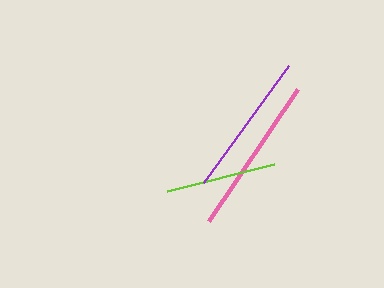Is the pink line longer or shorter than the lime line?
The pink line is longer than the lime line.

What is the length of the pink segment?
The pink segment is approximately 159 pixels long.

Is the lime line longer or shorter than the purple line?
The purple line is longer than the lime line.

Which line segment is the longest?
The pink line is the longest at approximately 159 pixels.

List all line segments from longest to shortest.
From longest to shortest: pink, purple, lime.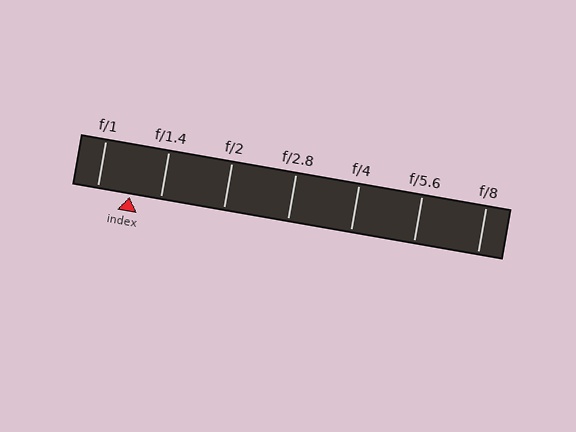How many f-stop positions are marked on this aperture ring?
There are 7 f-stop positions marked.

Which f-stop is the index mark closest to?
The index mark is closest to f/1.4.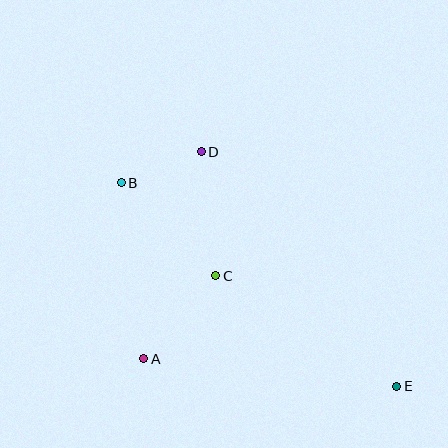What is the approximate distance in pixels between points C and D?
The distance between C and D is approximately 125 pixels.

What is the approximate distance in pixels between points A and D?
The distance between A and D is approximately 215 pixels.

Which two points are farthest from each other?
Points B and E are farthest from each other.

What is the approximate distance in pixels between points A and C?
The distance between A and C is approximately 110 pixels.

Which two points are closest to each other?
Points B and D are closest to each other.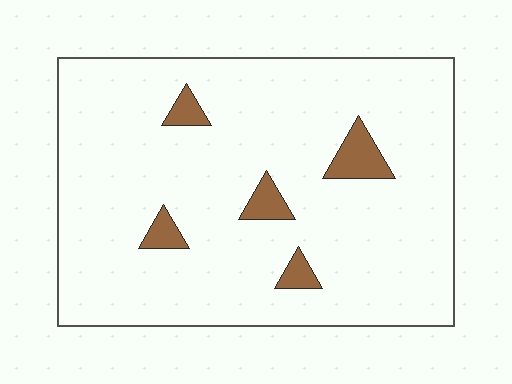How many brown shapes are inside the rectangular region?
5.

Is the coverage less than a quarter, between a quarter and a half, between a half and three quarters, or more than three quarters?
Less than a quarter.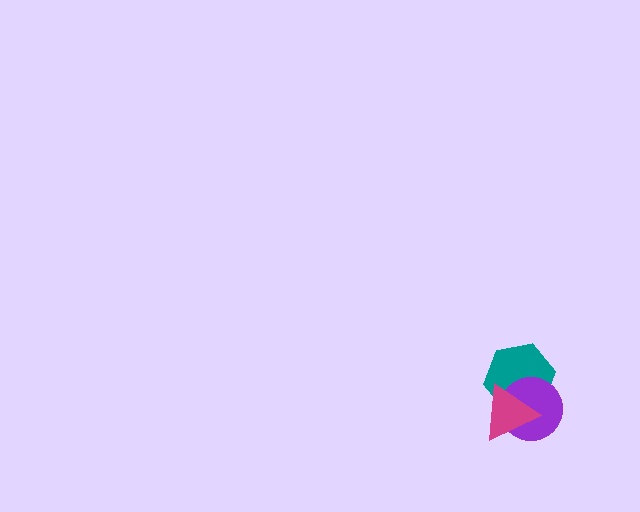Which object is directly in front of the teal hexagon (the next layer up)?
The purple circle is directly in front of the teal hexagon.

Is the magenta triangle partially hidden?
No, no other shape covers it.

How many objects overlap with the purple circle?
2 objects overlap with the purple circle.